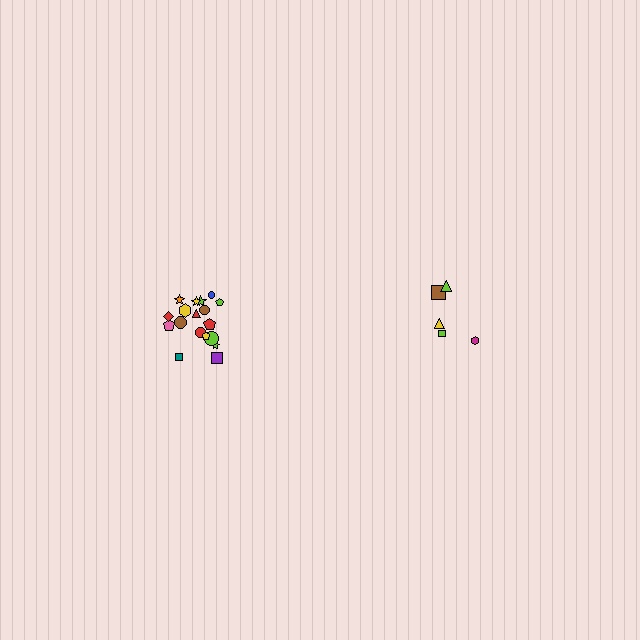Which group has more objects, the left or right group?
The left group.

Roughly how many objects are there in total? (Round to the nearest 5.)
Roughly 25 objects in total.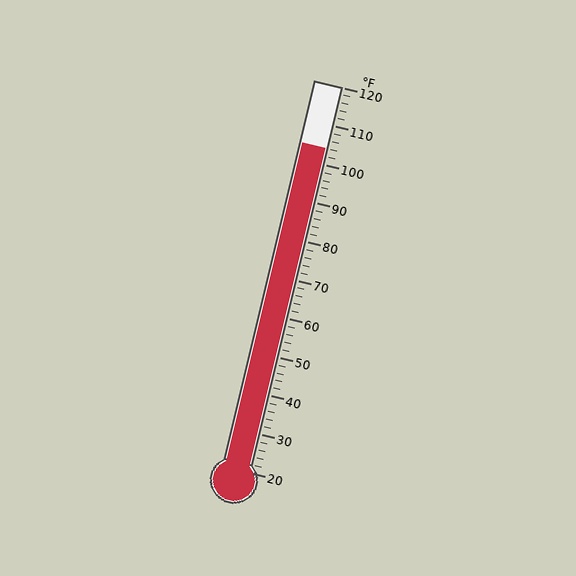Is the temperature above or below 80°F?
The temperature is above 80°F.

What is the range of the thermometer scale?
The thermometer scale ranges from 20°F to 120°F.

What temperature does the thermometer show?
The thermometer shows approximately 104°F.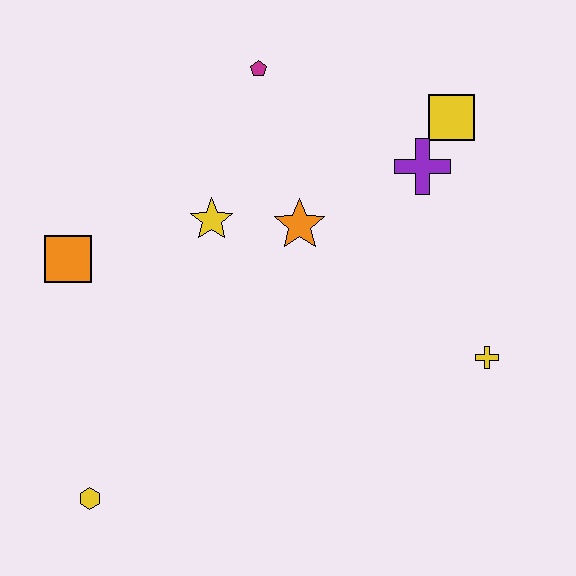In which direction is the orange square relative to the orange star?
The orange square is to the left of the orange star.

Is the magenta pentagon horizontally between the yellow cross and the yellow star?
Yes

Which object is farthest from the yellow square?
The yellow hexagon is farthest from the yellow square.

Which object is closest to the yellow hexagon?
The orange square is closest to the yellow hexagon.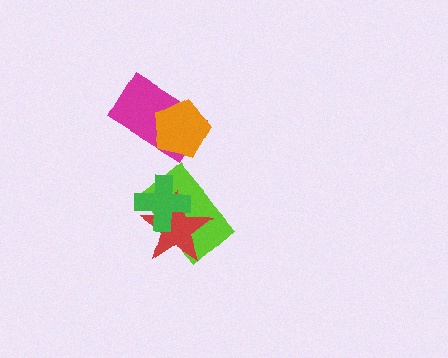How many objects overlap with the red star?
2 objects overlap with the red star.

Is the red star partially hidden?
Yes, it is partially covered by another shape.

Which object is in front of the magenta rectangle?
The orange pentagon is in front of the magenta rectangle.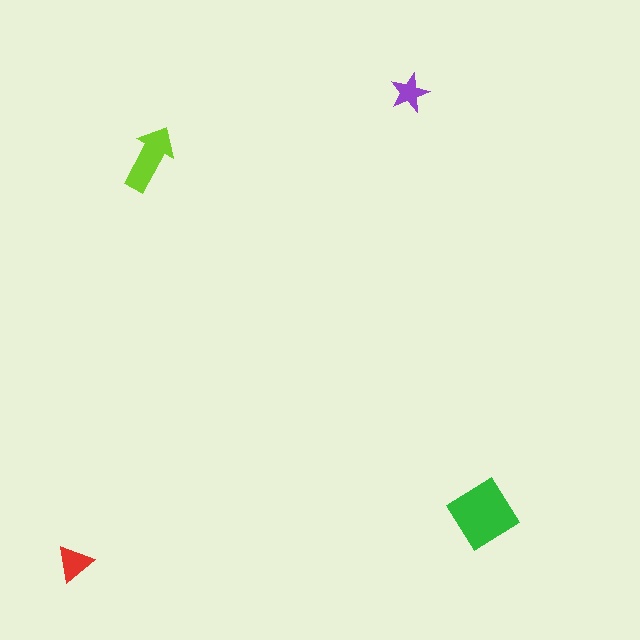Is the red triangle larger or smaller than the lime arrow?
Smaller.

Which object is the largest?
The green diamond.